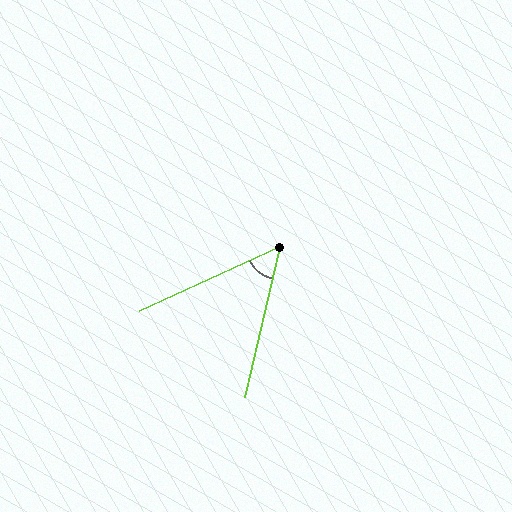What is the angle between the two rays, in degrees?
Approximately 52 degrees.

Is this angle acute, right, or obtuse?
It is acute.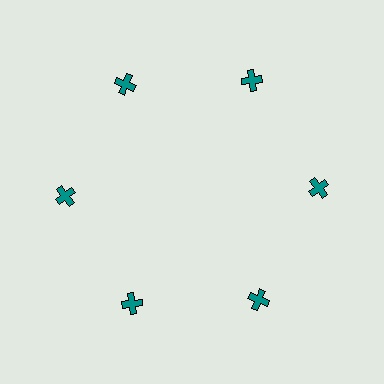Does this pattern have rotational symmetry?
Yes, this pattern has 6-fold rotational symmetry. It looks the same after rotating 60 degrees around the center.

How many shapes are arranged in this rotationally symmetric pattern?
There are 6 shapes, arranged in 6 groups of 1.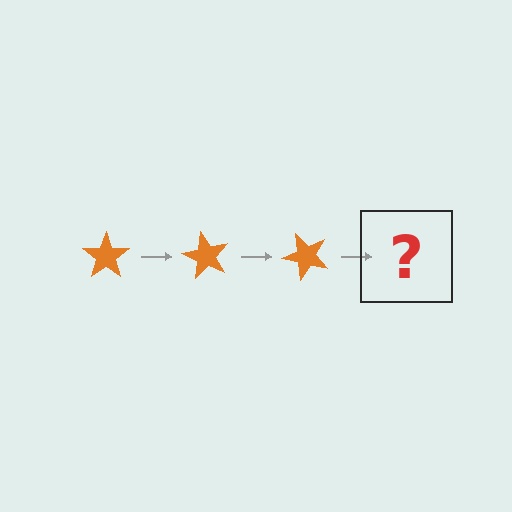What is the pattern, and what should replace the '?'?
The pattern is that the star rotates 60 degrees each step. The '?' should be an orange star rotated 180 degrees.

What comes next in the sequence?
The next element should be an orange star rotated 180 degrees.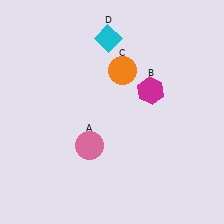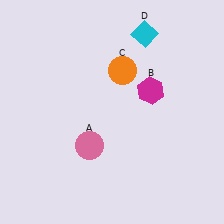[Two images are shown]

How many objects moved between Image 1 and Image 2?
1 object moved between the two images.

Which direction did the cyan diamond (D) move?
The cyan diamond (D) moved right.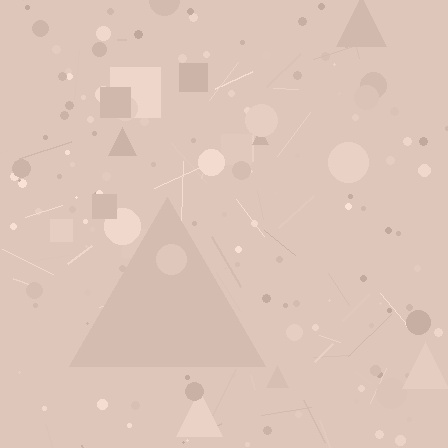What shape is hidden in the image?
A triangle is hidden in the image.